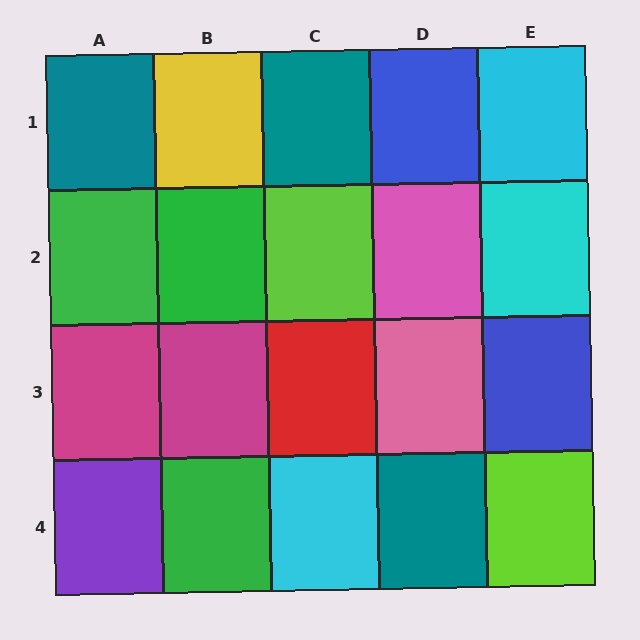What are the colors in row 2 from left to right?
Green, green, lime, pink, cyan.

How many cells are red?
1 cell is red.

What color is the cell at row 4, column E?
Lime.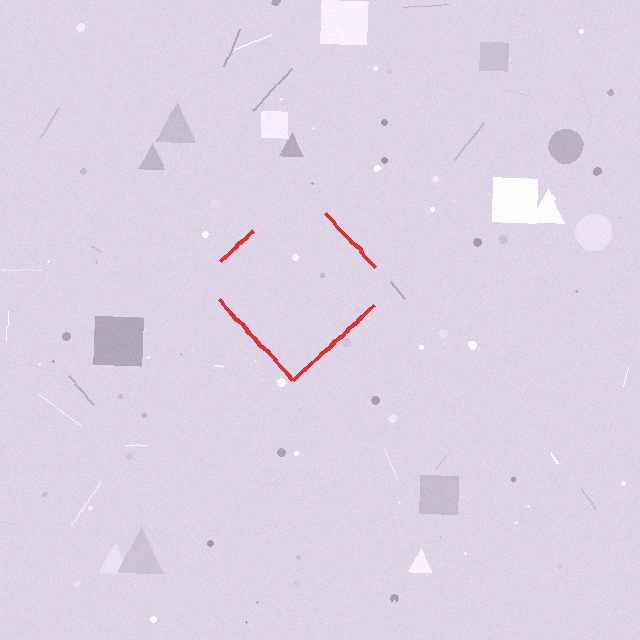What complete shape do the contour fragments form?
The contour fragments form a diamond.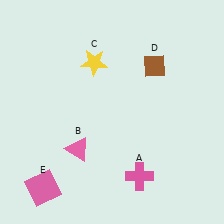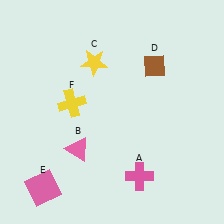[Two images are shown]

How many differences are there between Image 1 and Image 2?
There is 1 difference between the two images.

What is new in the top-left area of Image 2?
A yellow cross (F) was added in the top-left area of Image 2.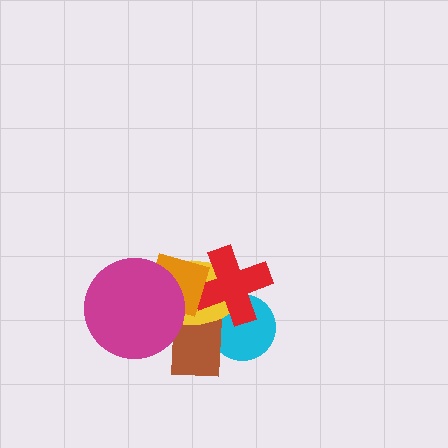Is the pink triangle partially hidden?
Yes, it is partially covered by another shape.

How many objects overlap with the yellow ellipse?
6 objects overlap with the yellow ellipse.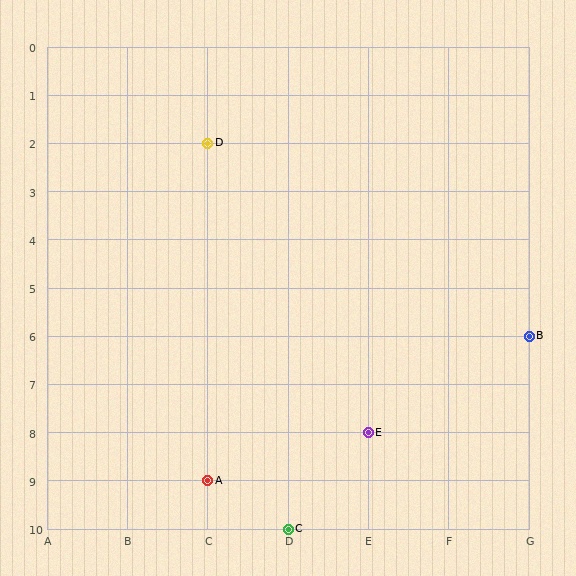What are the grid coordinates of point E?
Point E is at grid coordinates (E, 8).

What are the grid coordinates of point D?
Point D is at grid coordinates (C, 2).